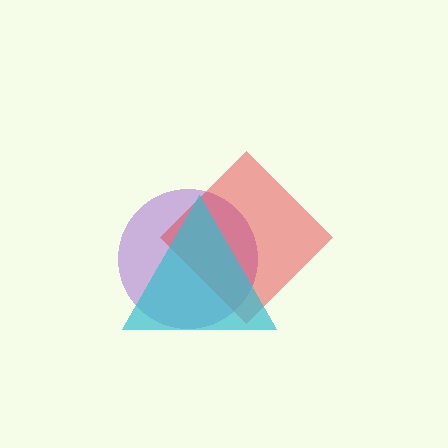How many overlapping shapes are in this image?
There are 3 overlapping shapes in the image.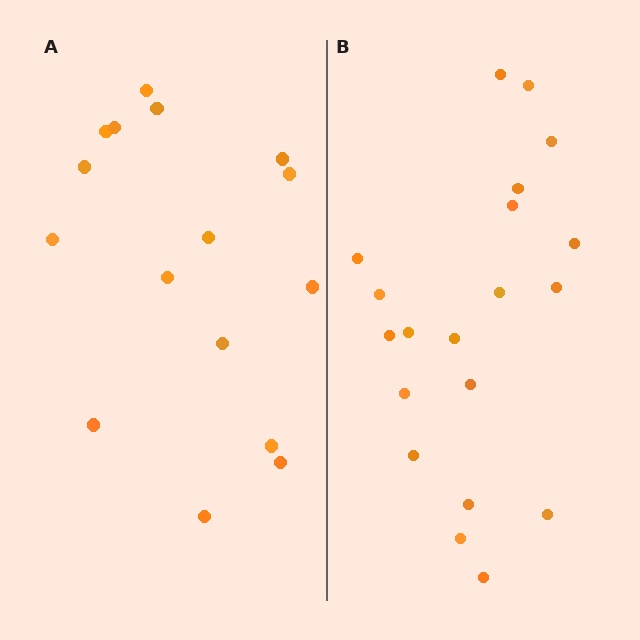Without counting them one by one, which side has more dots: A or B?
Region B (the right region) has more dots.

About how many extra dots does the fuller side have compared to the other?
Region B has about 4 more dots than region A.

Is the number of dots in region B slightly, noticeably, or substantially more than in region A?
Region B has noticeably more, but not dramatically so. The ratio is roughly 1.2 to 1.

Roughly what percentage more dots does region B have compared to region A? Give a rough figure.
About 25% more.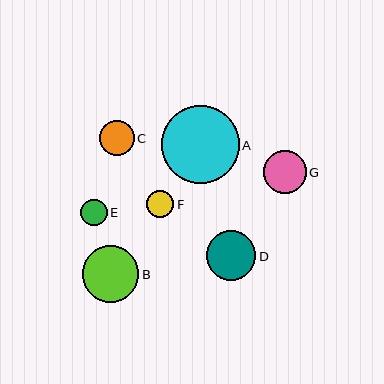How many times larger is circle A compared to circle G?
Circle A is approximately 1.8 times the size of circle G.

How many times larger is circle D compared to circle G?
Circle D is approximately 1.2 times the size of circle G.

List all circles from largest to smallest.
From largest to smallest: A, B, D, G, C, E, F.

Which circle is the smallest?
Circle F is the smallest with a size of approximately 27 pixels.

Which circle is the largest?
Circle A is the largest with a size of approximately 78 pixels.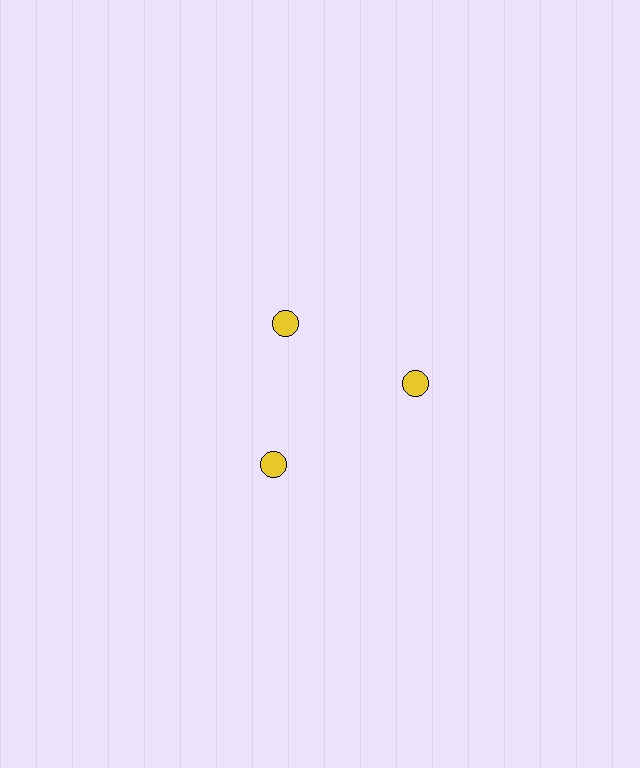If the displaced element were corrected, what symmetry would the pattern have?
It would have 3-fold rotational symmetry — the pattern would map onto itself every 120 degrees.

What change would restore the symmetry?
The symmetry would be restored by moving it outward, back onto the ring so that all 3 circles sit at equal angles and equal distance from the center.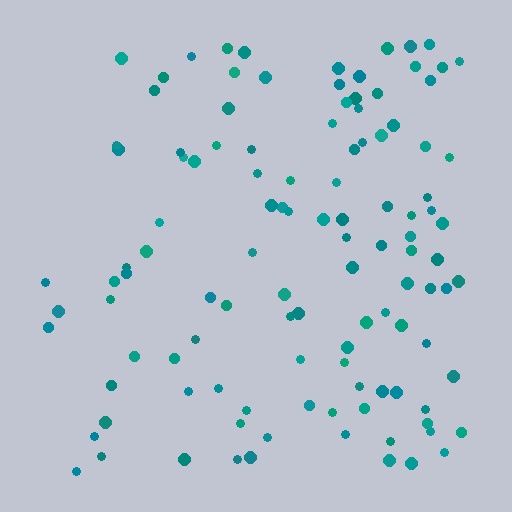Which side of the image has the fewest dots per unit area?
The left.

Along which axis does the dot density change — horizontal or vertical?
Horizontal.